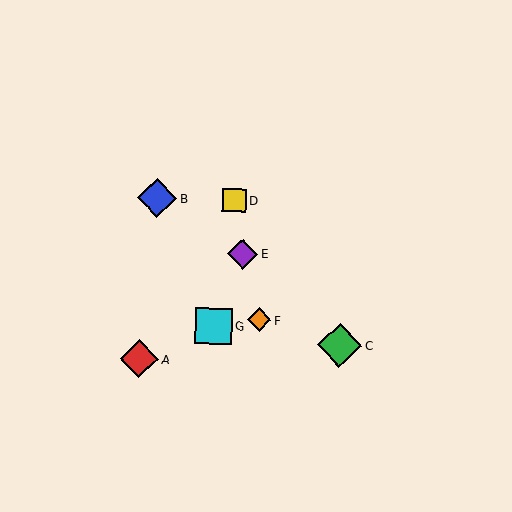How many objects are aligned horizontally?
2 objects (B, D) are aligned horizontally.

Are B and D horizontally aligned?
Yes, both are at y≈198.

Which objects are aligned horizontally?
Objects B, D are aligned horizontally.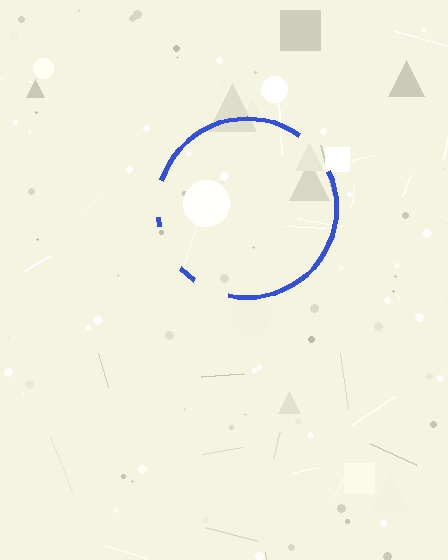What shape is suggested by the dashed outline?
The dashed outline suggests a circle.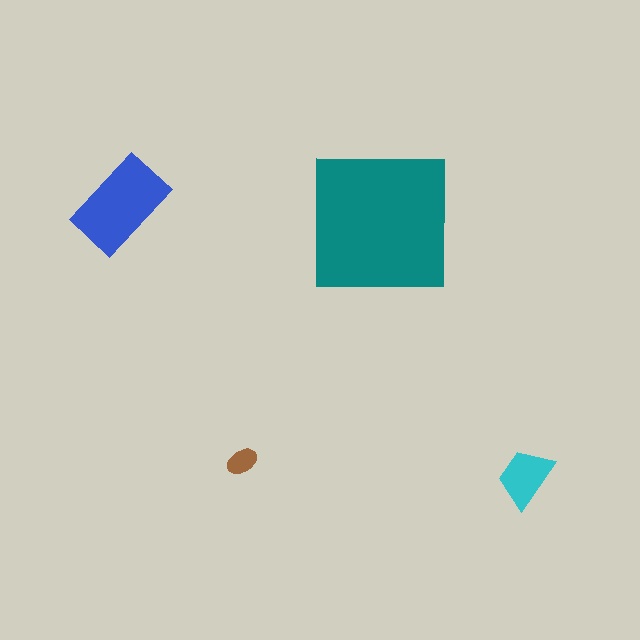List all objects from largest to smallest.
The teal square, the blue rectangle, the cyan trapezoid, the brown ellipse.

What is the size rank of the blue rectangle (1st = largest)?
2nd.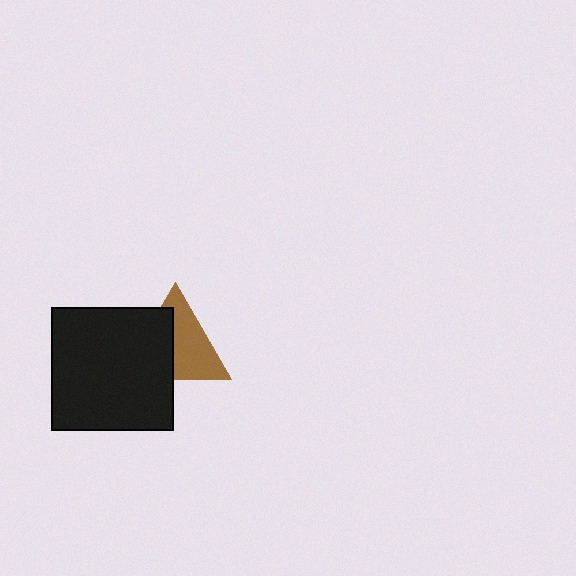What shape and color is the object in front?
The object in front is a black square.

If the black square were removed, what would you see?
You would see the complete brown triangle.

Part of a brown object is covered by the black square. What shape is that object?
It is a triangle.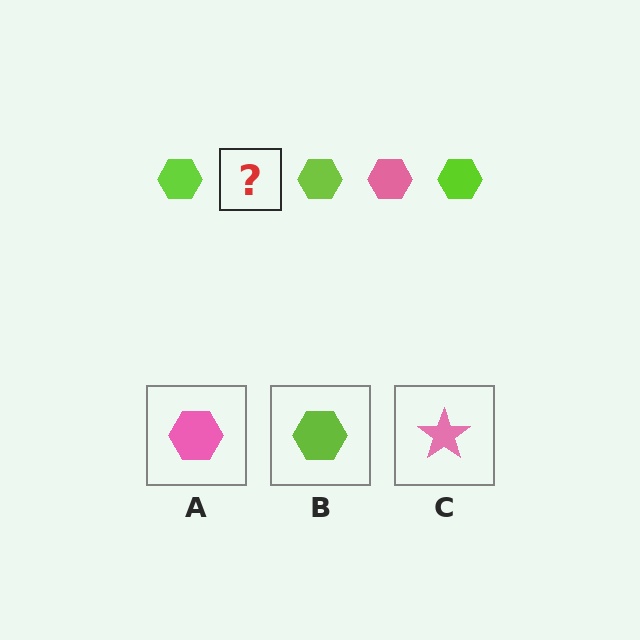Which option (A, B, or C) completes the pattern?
A.